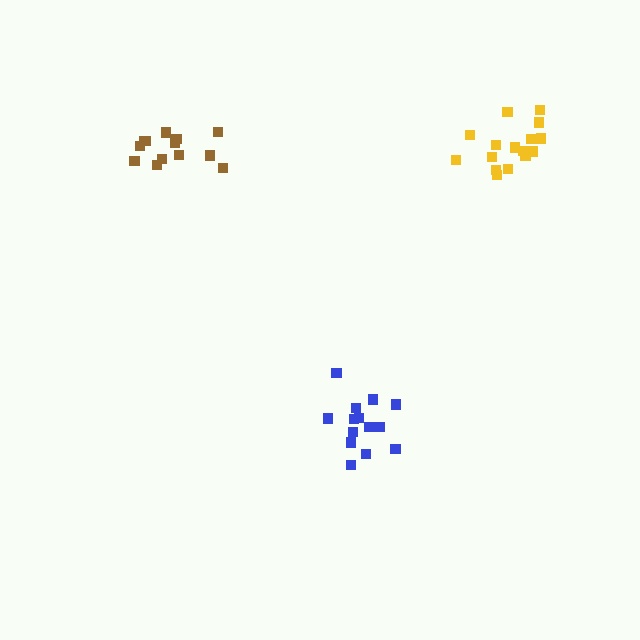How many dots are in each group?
Group 1: 14 dots, Group 2: 17 dots, Group 3: 13 dots (44 total).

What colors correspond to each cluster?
The clusters are colored: blue, yellow, brown.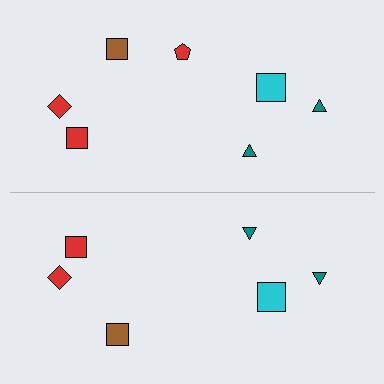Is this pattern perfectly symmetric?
No, the pattern is not perfectly symmetric. A red pentagon is missing from the bottom side.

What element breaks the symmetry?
A red pentagon is missing from the bottom side.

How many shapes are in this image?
There are 13 shapes in this image.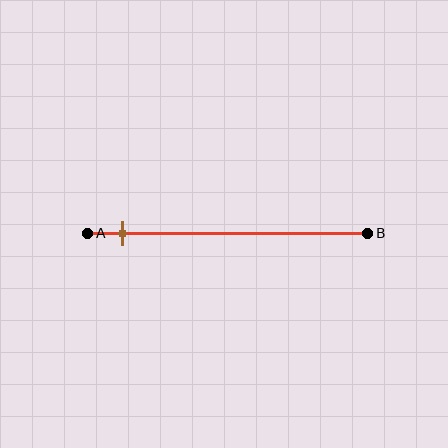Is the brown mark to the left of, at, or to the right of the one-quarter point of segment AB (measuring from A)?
The brown mark is to the left of the one-quarter point of segment AB.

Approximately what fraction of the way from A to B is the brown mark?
The brown mark is approximately 15% of the way from A to B.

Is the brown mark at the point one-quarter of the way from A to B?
No, the mark is at about 15% from A, not at the 25% one-quarter point.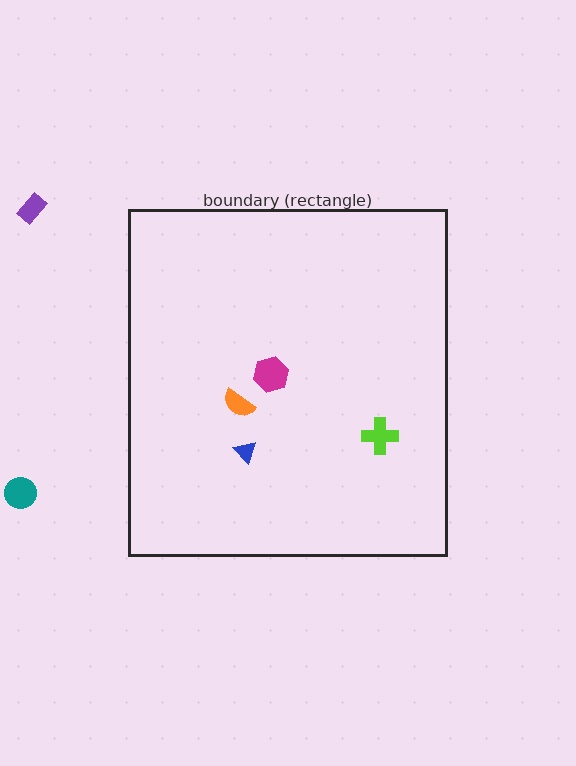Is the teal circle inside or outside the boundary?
Outside.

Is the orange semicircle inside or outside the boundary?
Inside.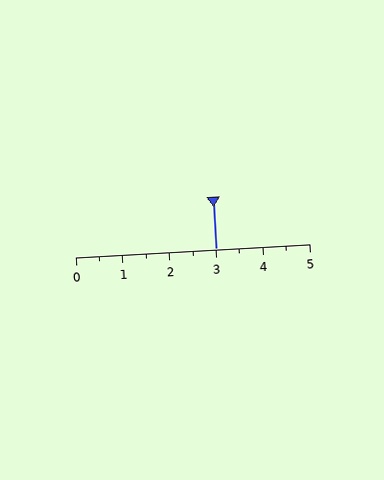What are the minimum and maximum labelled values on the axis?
The axis runs from 0 to 5.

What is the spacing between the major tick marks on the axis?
The major ticks are spaced 1 apart.